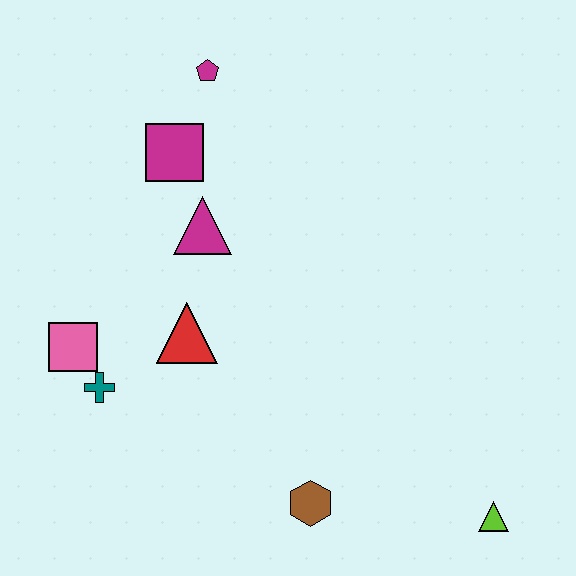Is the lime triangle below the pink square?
Yes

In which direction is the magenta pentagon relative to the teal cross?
The magenta pentagon is above the teal cross.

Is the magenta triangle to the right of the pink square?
Yes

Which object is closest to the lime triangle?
The brown hexagon is closest to the lime triangle.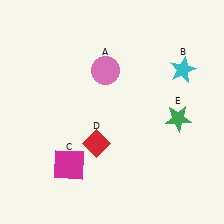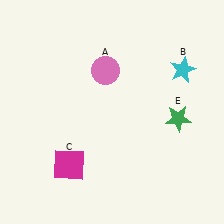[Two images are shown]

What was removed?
The red diamond (D) was removed in Image 2.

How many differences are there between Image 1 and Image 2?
There is 1 difference between the two images.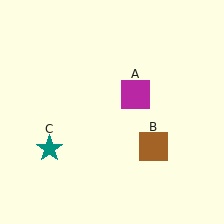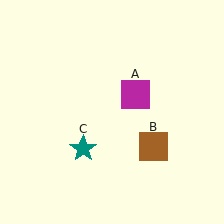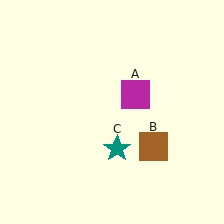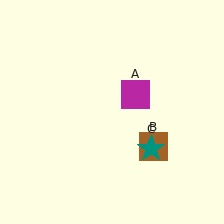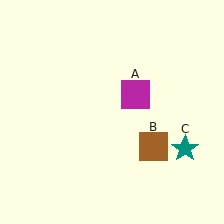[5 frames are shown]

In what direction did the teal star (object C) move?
The teal star (object C) moved right.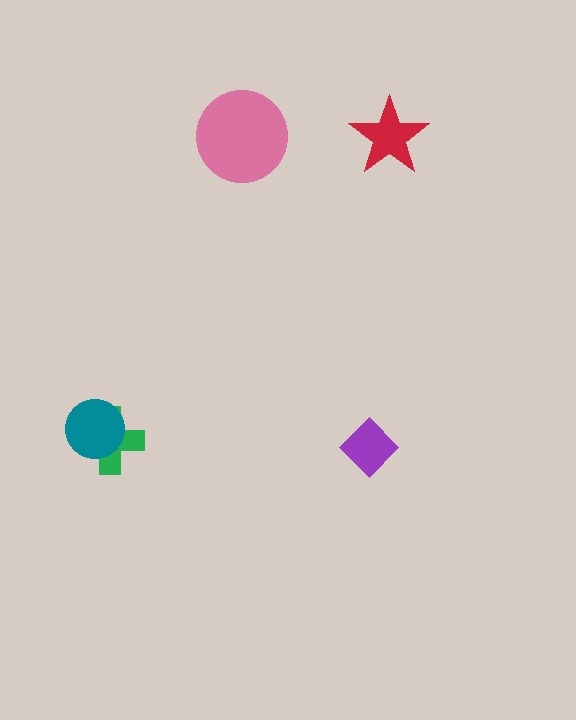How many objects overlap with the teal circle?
1 object overlaps with the teal circle.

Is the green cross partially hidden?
Yes, it is partially covered by another shape.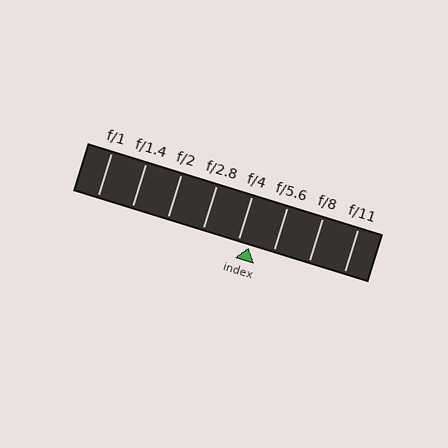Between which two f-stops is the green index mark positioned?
The index mark is between f/4 and f/5.6.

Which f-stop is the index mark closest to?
The index mark is closest to f/4.